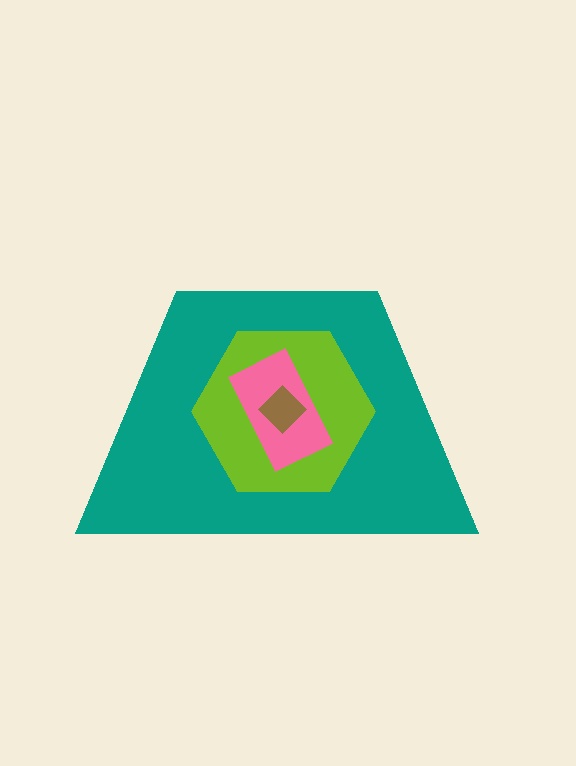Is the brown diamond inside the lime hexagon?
Yes.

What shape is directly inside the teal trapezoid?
The lime hexagon.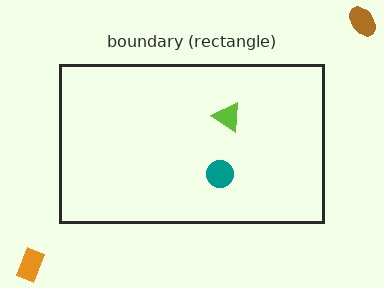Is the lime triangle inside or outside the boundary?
Inside.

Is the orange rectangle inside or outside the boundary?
Outside.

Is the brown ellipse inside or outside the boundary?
Outside.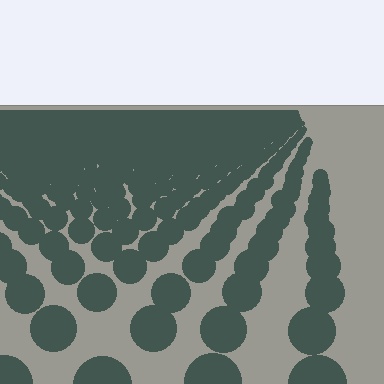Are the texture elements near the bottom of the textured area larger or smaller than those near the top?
Larger. Near the bottom, elements are closer to the viewer and appear at a bigger on-screen size.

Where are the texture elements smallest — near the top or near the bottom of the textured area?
Near the top.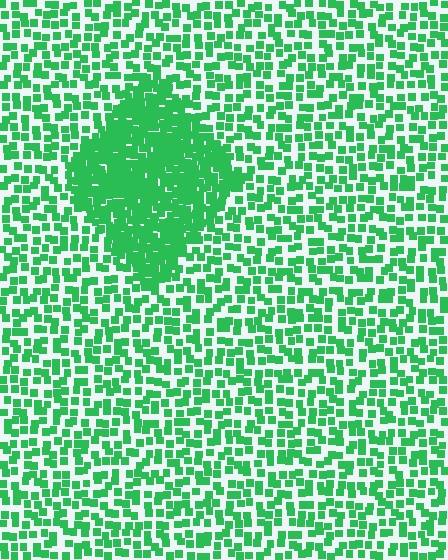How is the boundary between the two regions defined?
The boundary is defined by a change in element density (approximately 2.4x ratio). All elements are the same color, size, and shape.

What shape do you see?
I see a diamond.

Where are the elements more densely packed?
The elements are more densely packed inside the diamond boundary.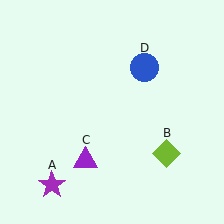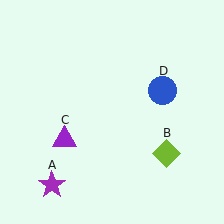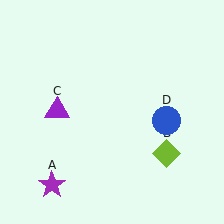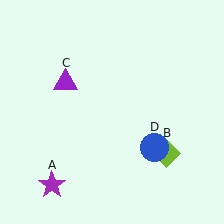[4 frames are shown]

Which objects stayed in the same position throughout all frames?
Purple star (object A) and lime diamond (object B) remained stationary.